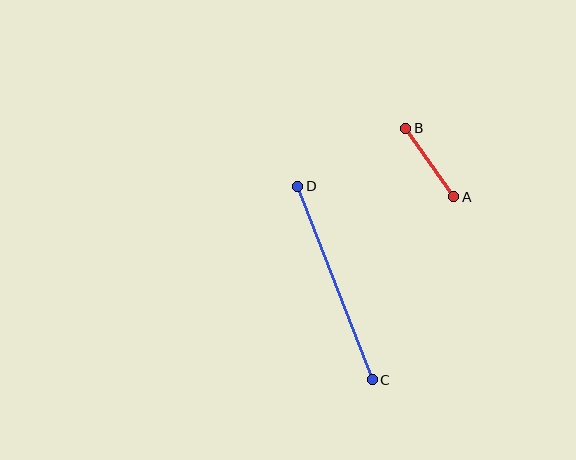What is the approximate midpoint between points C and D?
The midpoint is at approximately (335, 283) pixels.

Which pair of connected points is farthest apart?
Points C and D are farthest apart.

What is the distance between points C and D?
The distance is approximately 207 pixels.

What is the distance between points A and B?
The distance is approximately 84 pixels.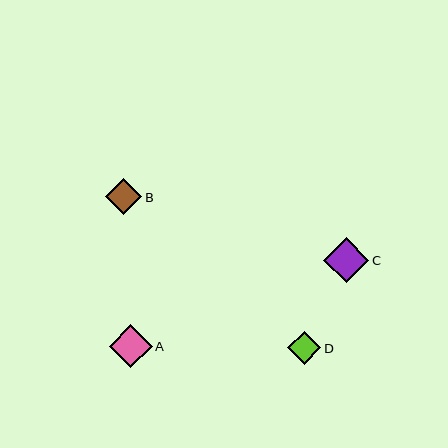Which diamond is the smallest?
Diamond D is the smallest with a size of approximately 33 pixels.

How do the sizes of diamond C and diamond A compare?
Diamond C and diamond A are approximately the same size.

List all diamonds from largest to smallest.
From largest to smallest: C, A, B, D.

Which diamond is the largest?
Diamond C is the largest with a size of approximately 45 pixels.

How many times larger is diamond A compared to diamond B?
Diamond A is approximately 1.2 times the size of diamond B.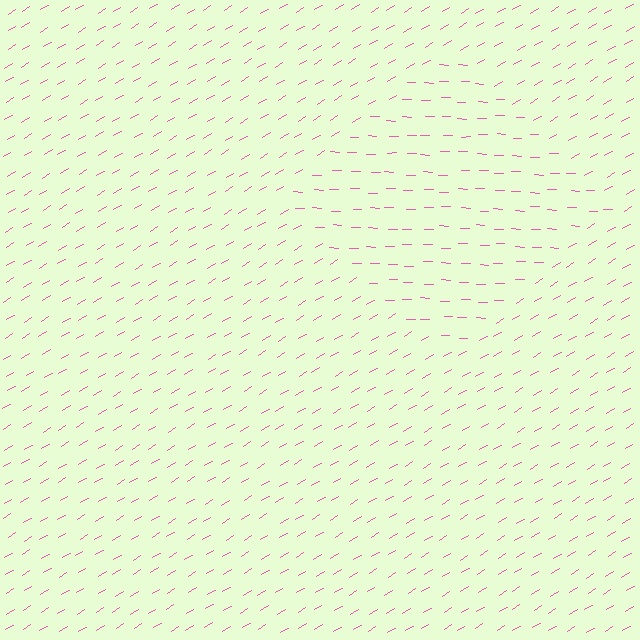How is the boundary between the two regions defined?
The boundary is defined purely by a change in line orientation (approximately 32 degrees difference). All lines are the same color and thickness.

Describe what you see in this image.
The image is filled with small pink line segments. A diamond region in the image has lines oriented differently from the surrounding lines, creating a visible texture boundary.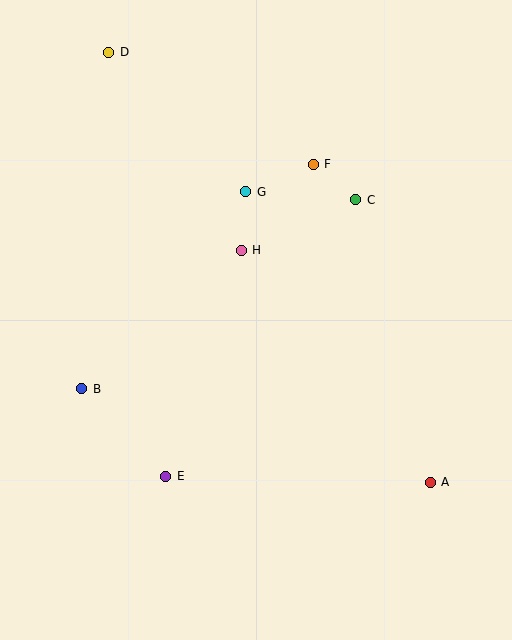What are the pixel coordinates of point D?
Point D is at (109, 52).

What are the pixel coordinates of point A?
Point A is at (430, 482).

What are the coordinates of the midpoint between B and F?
The midpoint between B and F is at (197, 277).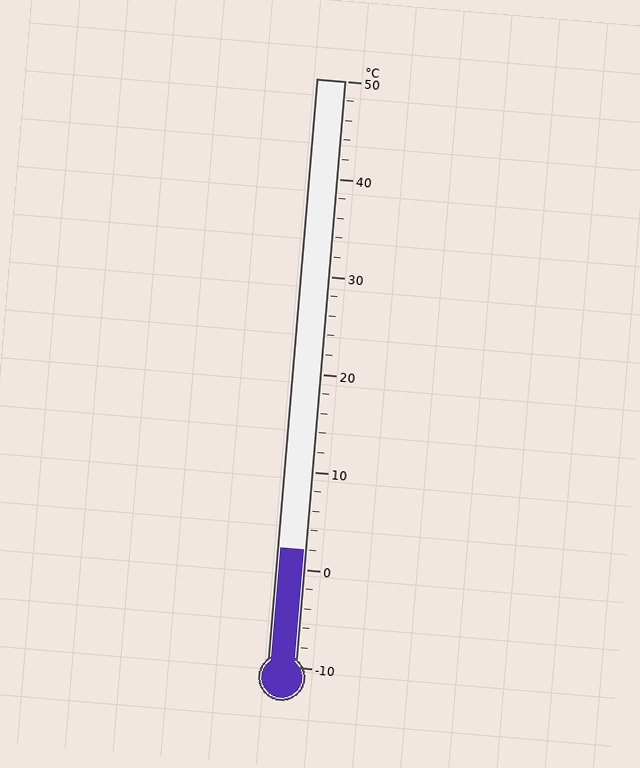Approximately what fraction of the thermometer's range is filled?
The thermometer is filled to approximately 20% of its range.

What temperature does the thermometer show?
The thermometer shows approximately 2°C.